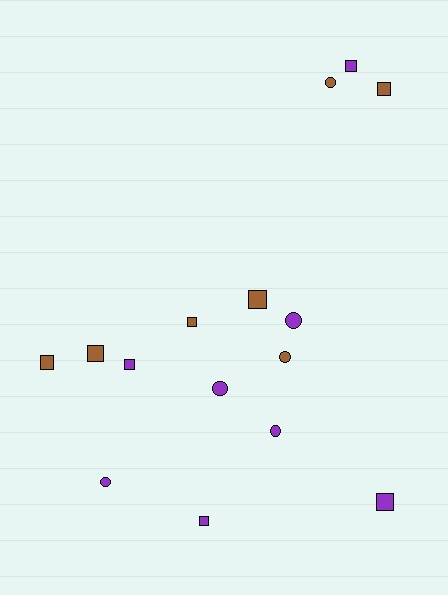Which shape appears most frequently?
Square, with 9 objects.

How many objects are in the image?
There are 15 objects.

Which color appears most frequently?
Purple, with 8 objects.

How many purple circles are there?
There are 4 purple circles.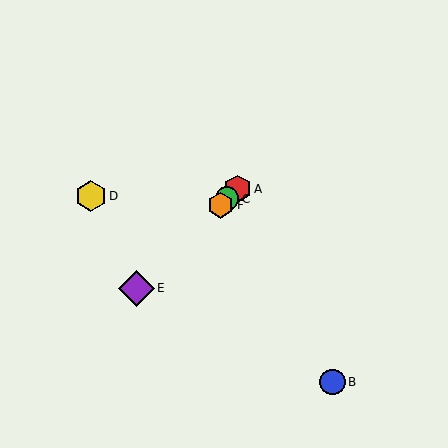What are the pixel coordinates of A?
Object A is at (237, 189).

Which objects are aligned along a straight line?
Objects A, C, E, F are aligned along a straight line.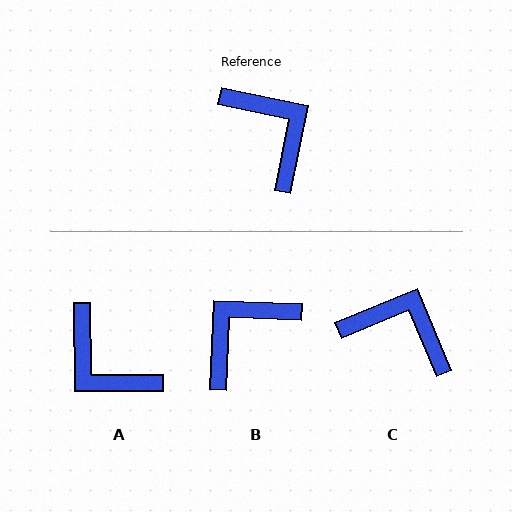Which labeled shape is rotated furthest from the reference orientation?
A, about 168 degrees away.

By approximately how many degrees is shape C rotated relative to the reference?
Approximately 35 degrees counter-clockwise.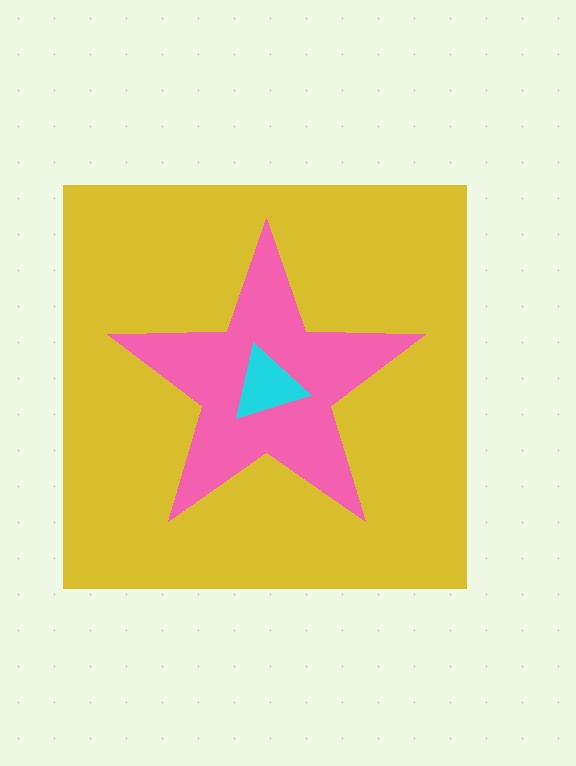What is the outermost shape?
The yellow square.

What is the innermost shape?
The cyan triangle.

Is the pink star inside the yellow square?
Yes.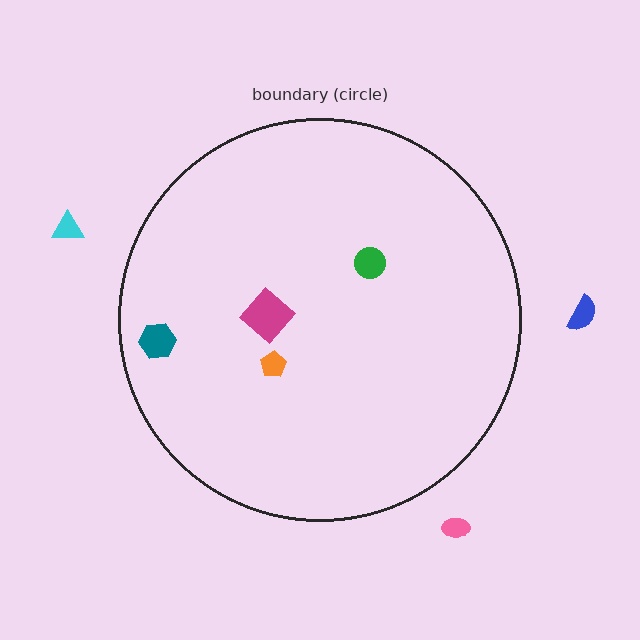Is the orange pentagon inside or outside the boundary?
Inside.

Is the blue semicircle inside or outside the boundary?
Outside.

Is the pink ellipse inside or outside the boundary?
Outside.